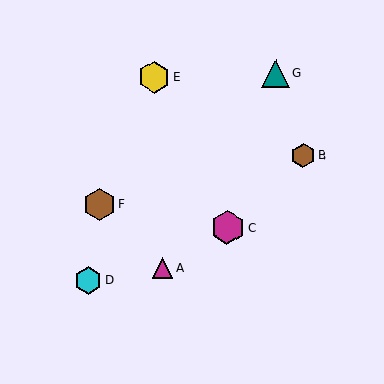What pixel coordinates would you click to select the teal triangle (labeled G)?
Click at (276, 73) to select the teal triangle G.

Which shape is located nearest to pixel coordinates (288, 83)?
The teal triangle (labeled G) at (276, 73) is nearest to that location.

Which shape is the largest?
The magenta hexagon (labeled C) is the largest.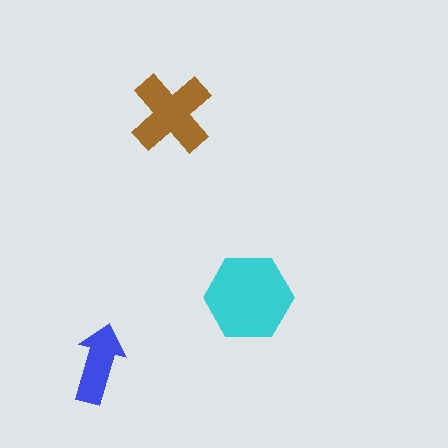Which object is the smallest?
The blue arrow.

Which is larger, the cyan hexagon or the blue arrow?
The cyan hexagon.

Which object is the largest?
The cyan hexagon.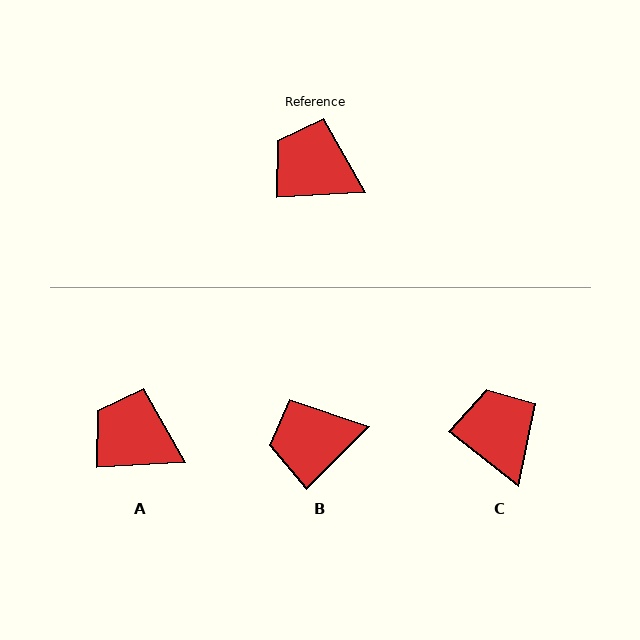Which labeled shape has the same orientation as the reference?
A.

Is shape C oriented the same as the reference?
No, it is off by about 42 degrees.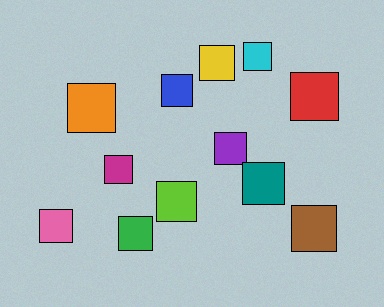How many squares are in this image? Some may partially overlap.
There are 12 squares.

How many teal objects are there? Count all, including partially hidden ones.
There is 1 teal object.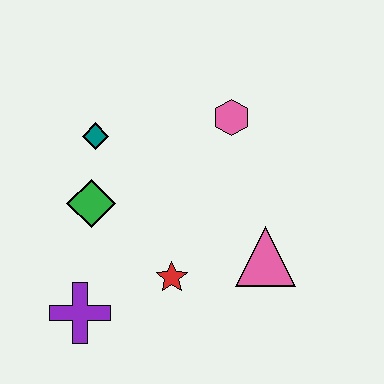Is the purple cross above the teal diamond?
No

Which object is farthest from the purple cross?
The pink hexagon is farthest from the purple cross.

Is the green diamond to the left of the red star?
Yes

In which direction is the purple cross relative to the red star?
The purple cross is to the left of the red star.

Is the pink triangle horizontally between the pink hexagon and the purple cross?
No